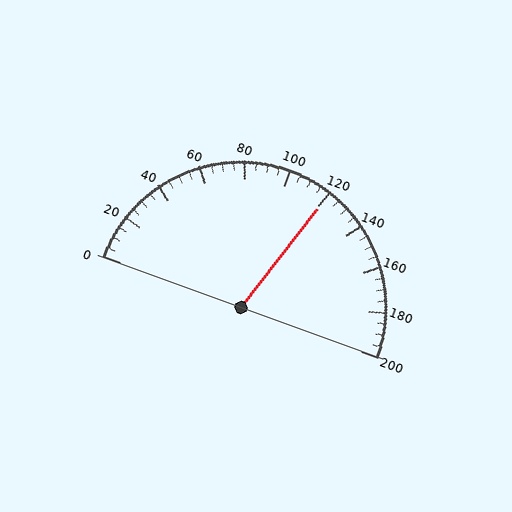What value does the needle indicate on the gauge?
The needle indicates approximately 120.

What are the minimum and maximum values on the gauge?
The gauge ranges from 0 to 200.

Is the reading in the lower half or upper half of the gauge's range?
The reading is in the upper half of the range (0 to 200).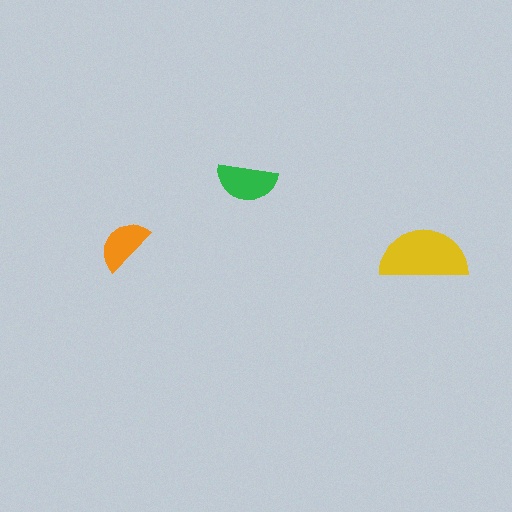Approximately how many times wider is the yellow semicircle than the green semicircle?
About 1.5 times wider.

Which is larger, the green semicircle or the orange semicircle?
The green one.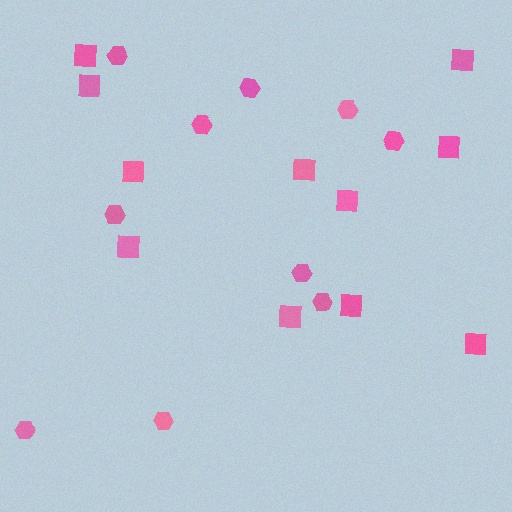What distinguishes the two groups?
There are 2 groups: one group of hexagons (10) and one group of squares (11).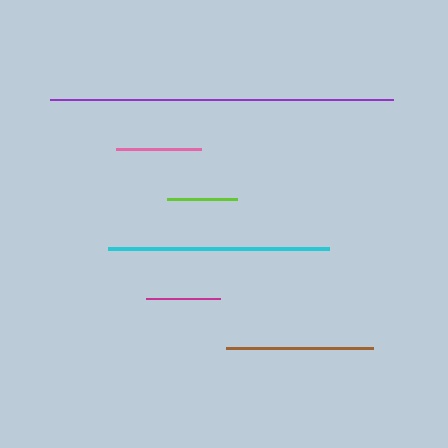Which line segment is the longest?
The purple line is the longest at approximately 343 pixels.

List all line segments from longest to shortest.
From longest to shortest: purple, cyan, brown, pink, magenta, lime.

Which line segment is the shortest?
The lime line is the shortest at approximately 70 pixels.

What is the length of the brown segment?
The brown segment is approximately 147 pixels long.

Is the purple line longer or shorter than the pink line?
The purple line is longer than the pink line.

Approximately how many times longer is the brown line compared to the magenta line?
The brown line is approximately 2.0 times the length of the magenta line.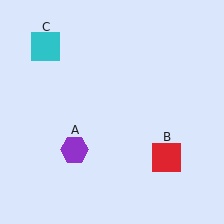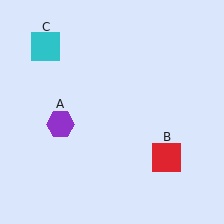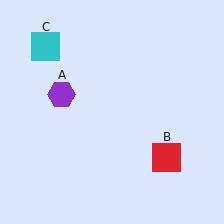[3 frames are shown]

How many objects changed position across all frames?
1 object changed position: purple hexagon (object A).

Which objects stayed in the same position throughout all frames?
Red square (object B) and cyan square (object C) remained stationary.